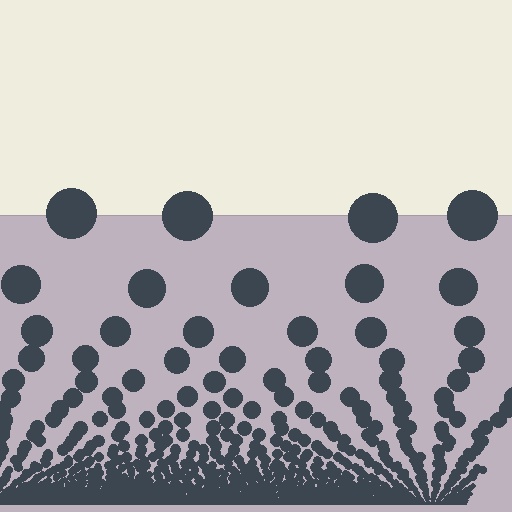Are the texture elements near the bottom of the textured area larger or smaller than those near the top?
Smaller. The gradient is inverted — elements near the bottom are smaller and denser.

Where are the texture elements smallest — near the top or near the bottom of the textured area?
Near the bottom.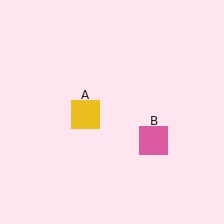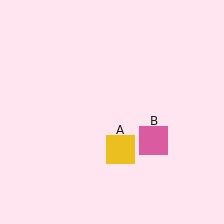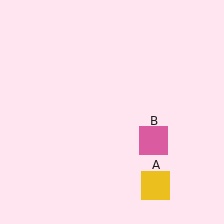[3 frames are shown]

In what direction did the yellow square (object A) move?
The yellow square (object A) moved down and to the right.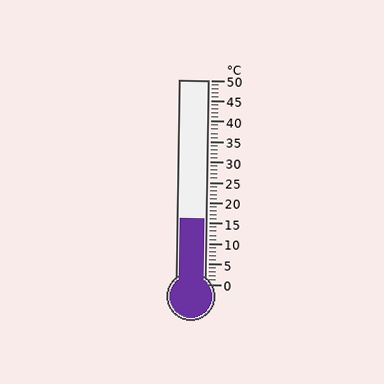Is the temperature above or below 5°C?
The temperature is above 5°C.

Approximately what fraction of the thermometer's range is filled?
The thermometer is filled to approximately 30% of its range.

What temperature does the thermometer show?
The thermometer shows approximately 16°C.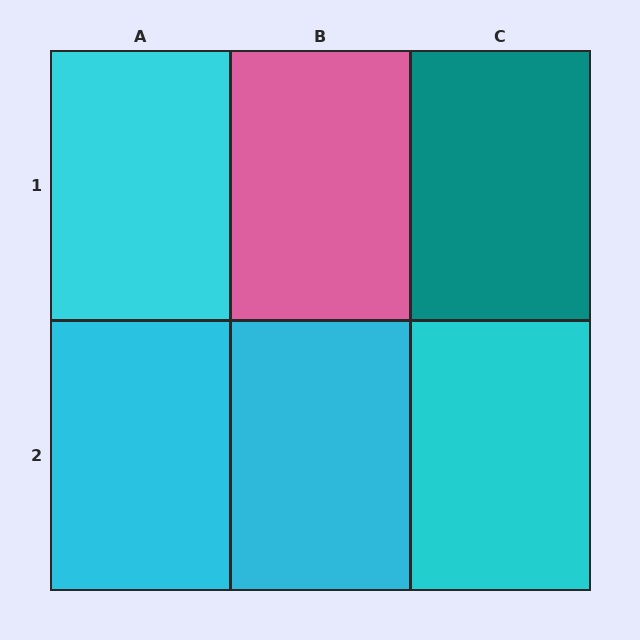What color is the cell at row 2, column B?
Cyan.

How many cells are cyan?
4 cells are cyan.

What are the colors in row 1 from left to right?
Cyan, pink, teal.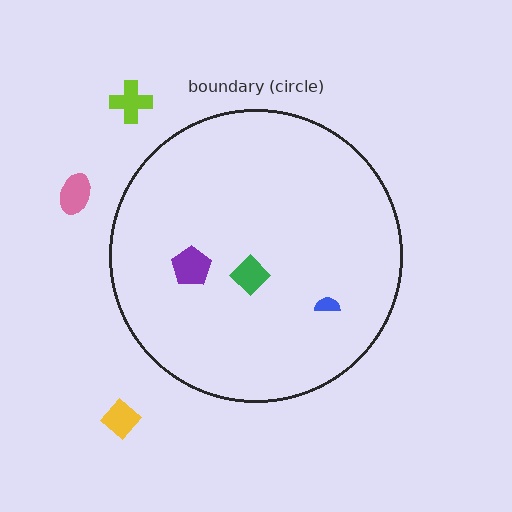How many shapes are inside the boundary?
3 inside, 3 outside.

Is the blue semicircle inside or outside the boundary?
Inside.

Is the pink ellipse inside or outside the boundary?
Outside.